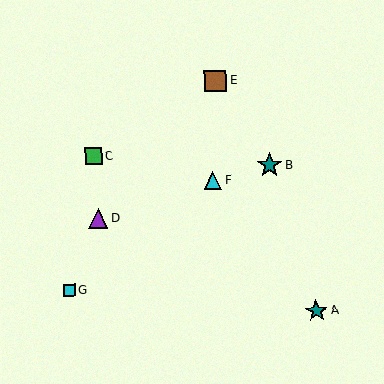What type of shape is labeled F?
Shape F is a cyan triangle.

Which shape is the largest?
The teal star (labeled B) is the largest.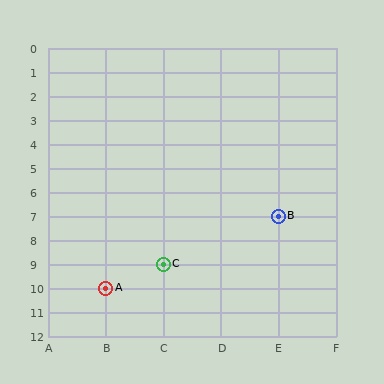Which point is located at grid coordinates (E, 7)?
Point B is at (E, 7).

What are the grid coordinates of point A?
Point A is at grid coordinates (B, 10).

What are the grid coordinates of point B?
Point B is at grid coordinates (E, 7).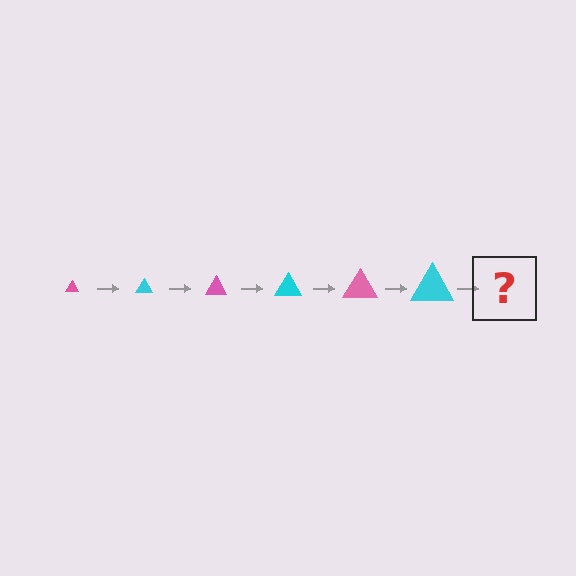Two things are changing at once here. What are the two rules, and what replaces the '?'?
The two rules are that the triangle grows larger each step and the color cycles through pink and cyan. The '?' should be a pink triangle, larger than the previous one.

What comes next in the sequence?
The next element should be a pink triangle, larger than the previous one.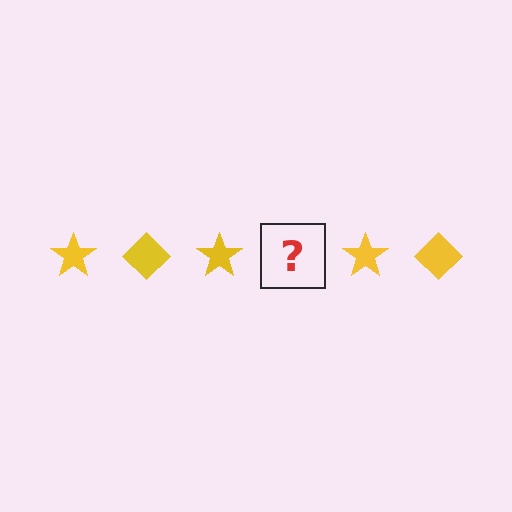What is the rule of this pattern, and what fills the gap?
The rule is that the pattern cycles through star, diamond shapes in yellow. The gap should be filled with a yellow diamond.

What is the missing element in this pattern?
The missing element is a yellow diamond.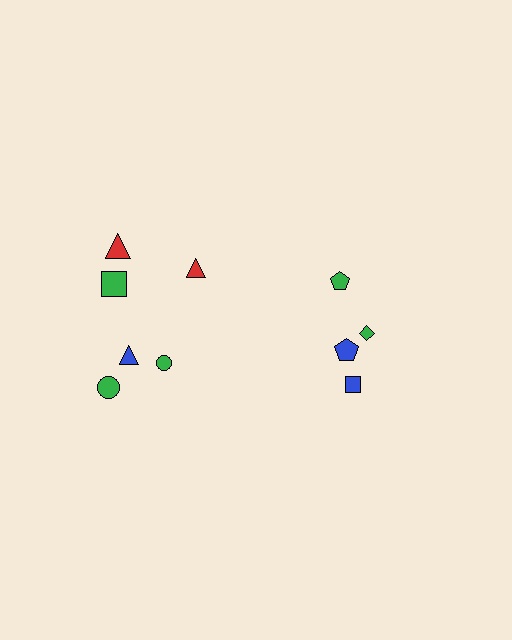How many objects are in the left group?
There are 6 objects.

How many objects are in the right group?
There are 4 objects.